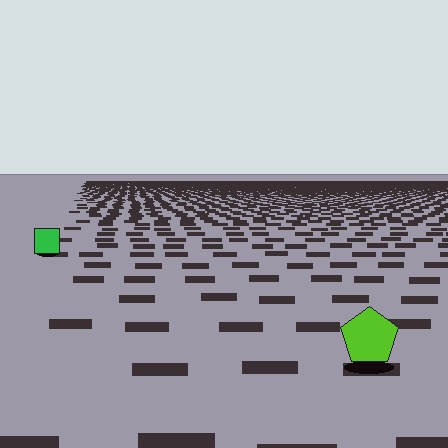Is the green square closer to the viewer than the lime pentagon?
No. The lime pentagon is closer — you can tell from the texture gradient: the ground texture is coarser near it.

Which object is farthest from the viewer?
The green square is farthest from the viewer. It appears smaller and the ground texture around it is denser.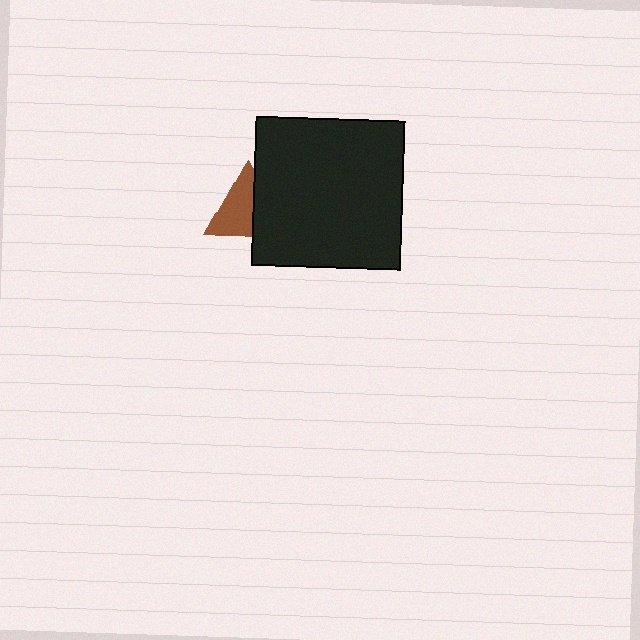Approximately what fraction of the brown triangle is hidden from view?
Roughly 38% of the brown triangle is hidden behind the black square.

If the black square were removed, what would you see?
You would see the complete brown triangle.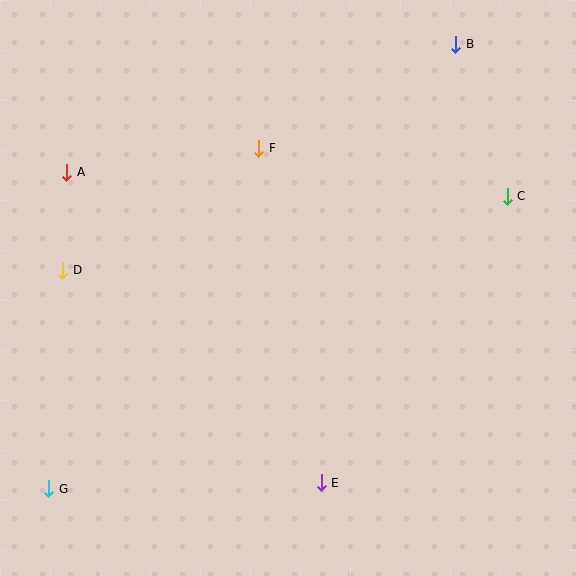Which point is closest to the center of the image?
Point F at (259, 148) is closest to the center.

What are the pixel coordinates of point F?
Point F is at (259, 148).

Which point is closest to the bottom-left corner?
Point G is closest to the bottom-left corner.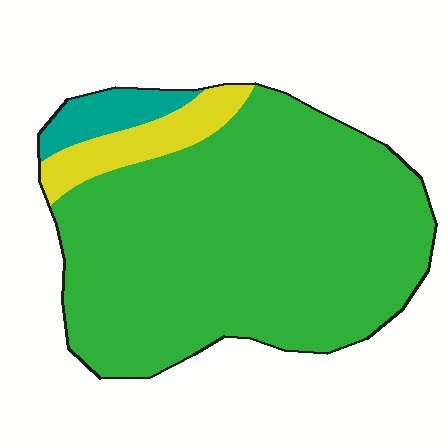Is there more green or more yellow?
Green.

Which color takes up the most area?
Green, at roughly 85%.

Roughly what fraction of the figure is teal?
Teal takes up about one tenth (1/10) of the figure.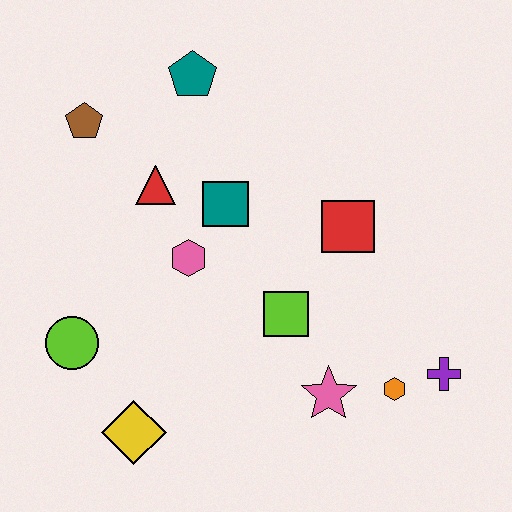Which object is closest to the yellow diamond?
The lime circle is closest to the yellow diamond.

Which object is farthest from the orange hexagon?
The brown pentagon is farthest from the orange hexagon.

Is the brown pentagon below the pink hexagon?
No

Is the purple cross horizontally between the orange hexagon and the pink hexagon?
No